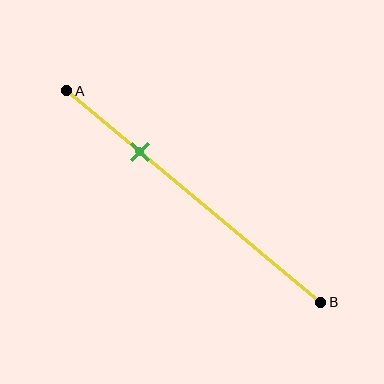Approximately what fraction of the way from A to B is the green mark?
The green mark is approximately 30% of the way from A to B.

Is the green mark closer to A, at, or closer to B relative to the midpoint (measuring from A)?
The green mark is closer to point A than the midpoint of segment AB.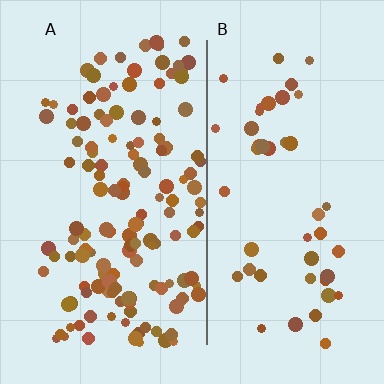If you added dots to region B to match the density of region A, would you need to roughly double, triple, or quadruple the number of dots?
Approximately triple.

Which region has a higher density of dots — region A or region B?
A (the left).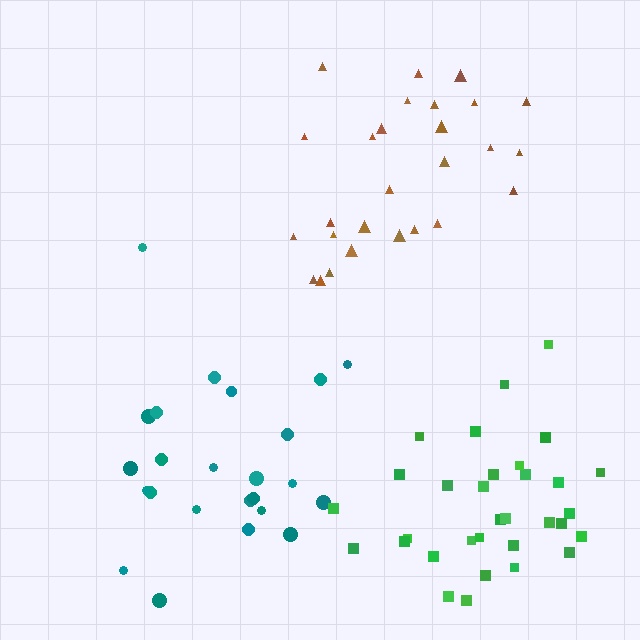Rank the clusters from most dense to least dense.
green, brown, teal.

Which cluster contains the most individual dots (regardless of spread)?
Green (32).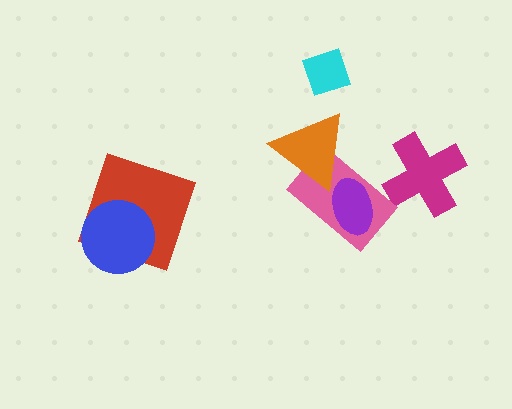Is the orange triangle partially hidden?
No, no other shape covers it.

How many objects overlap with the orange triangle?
1 object overlaps with the orange triangle.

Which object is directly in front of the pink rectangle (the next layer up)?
The purple ellipse is directly in front of the pink rectangle.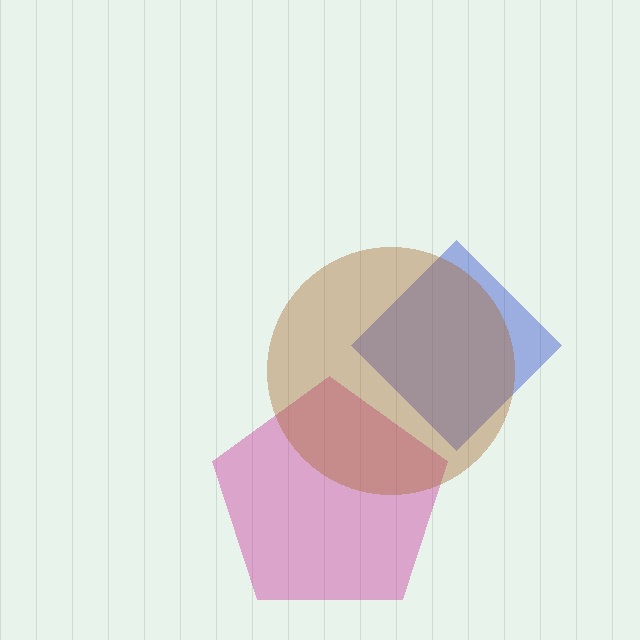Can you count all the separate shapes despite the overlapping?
Yes, there are 3 separate shapes.